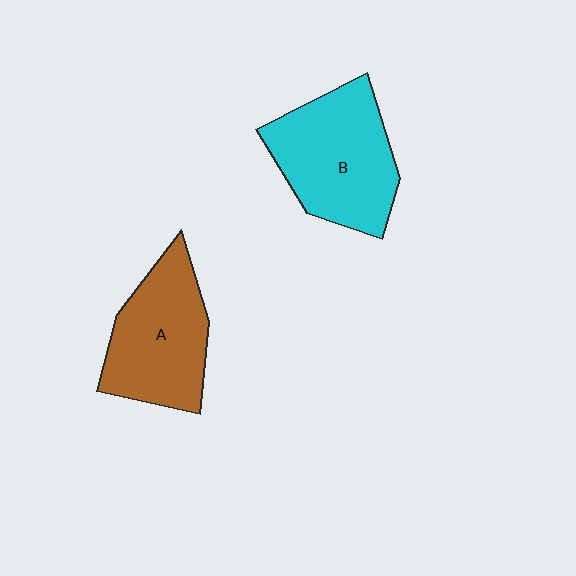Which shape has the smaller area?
Shape A (brown).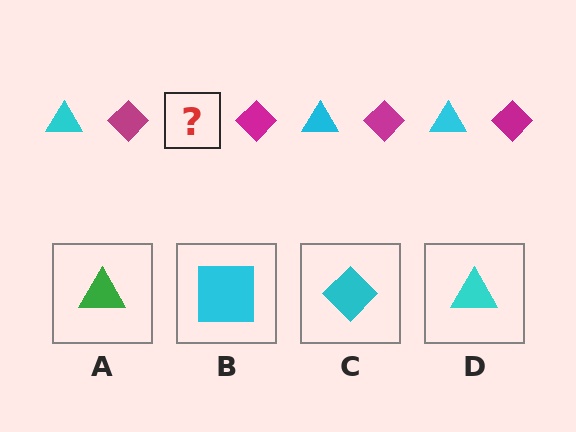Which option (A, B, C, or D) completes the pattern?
D.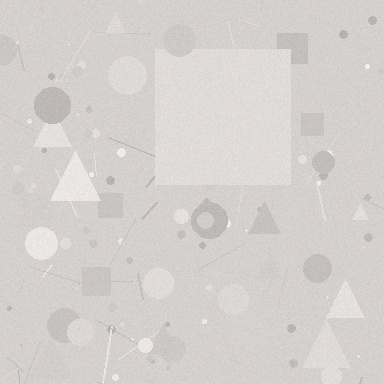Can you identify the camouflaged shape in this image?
The camouflaged shape is a square.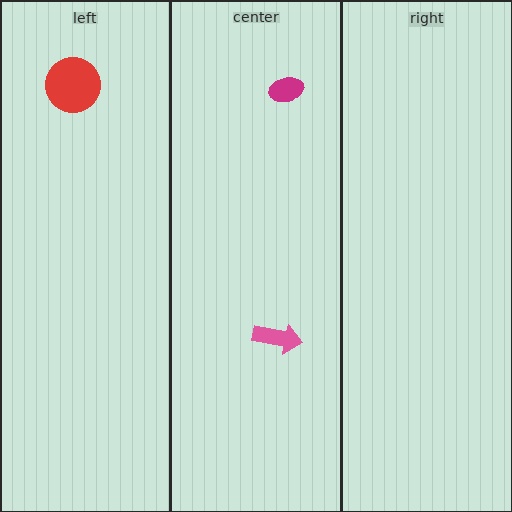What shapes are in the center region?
The magenta ellipse, the pink arrow.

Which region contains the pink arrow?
The center region.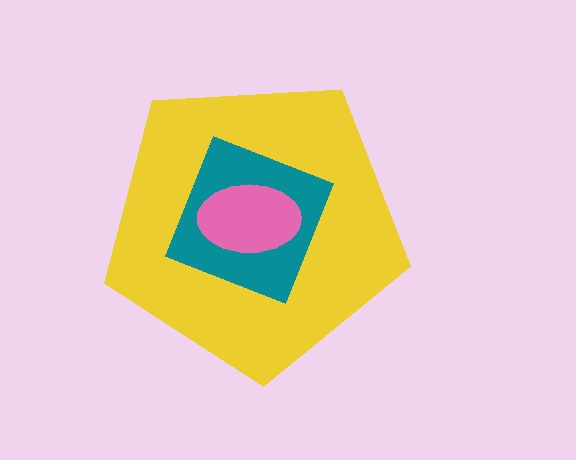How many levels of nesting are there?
3.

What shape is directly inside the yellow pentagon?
The teal square.